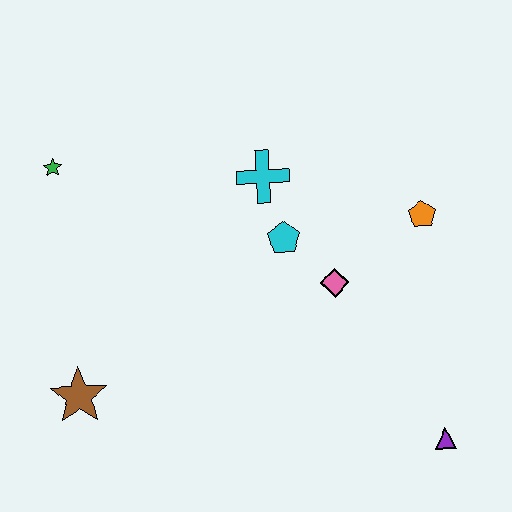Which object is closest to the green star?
The cyan cross is closest to the green star.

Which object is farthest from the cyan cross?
The purple triangle is farthest from the cyan cross.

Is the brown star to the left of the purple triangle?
Yes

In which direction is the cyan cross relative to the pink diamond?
The cyan cross is above the pink diamond.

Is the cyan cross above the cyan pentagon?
Yes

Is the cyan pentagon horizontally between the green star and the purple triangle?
Yes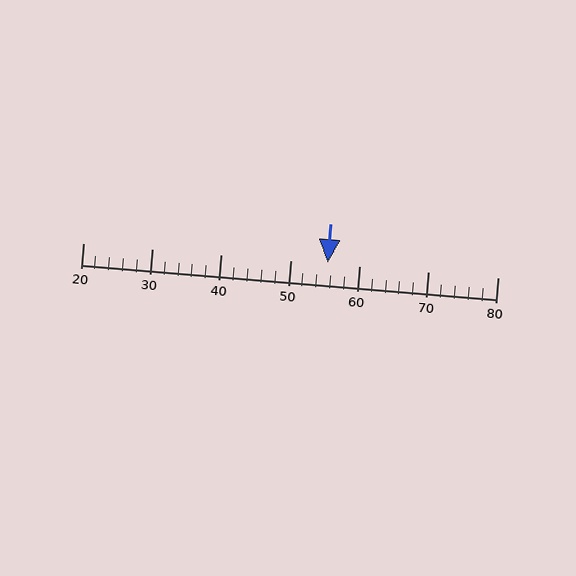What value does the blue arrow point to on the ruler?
The blue arrow points to approximately 55.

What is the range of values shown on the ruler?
The ruler shows values from 20 to 80.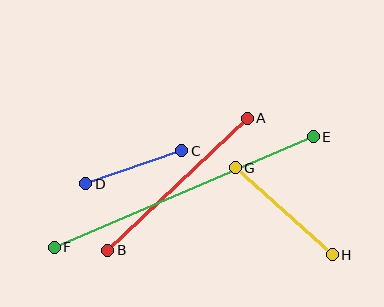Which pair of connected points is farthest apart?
Points E and F are farthest apart.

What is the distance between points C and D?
The distance is approximately 102 pixels.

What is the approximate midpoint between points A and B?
The midpoint is at approximately (177, 184) pixels.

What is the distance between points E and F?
The distance is approximately 282 pixels.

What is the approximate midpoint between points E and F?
The midpoint is at approximately (184, 192) pixels.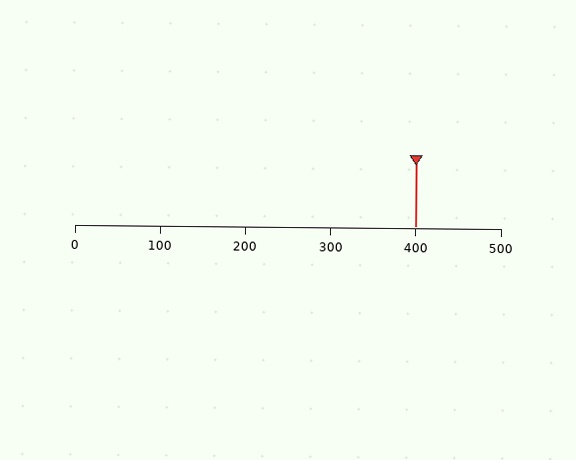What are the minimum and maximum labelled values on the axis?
The axis runs from 0 to 500.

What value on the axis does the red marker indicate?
The marker indicates approximately 400.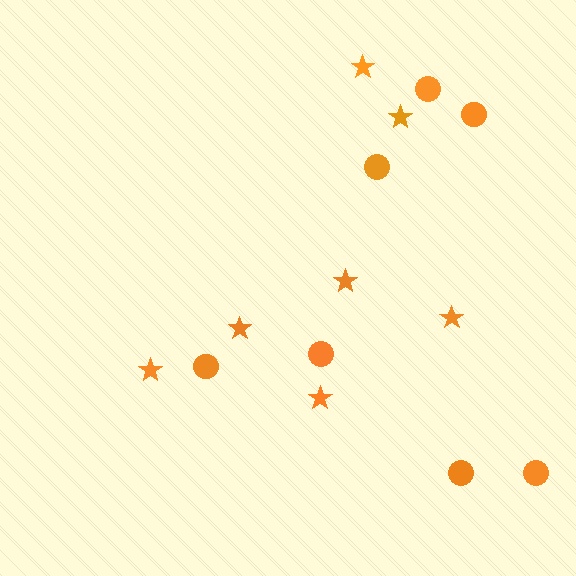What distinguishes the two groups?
There are 2 groups: one group of stars (7) and one group of circles (7).